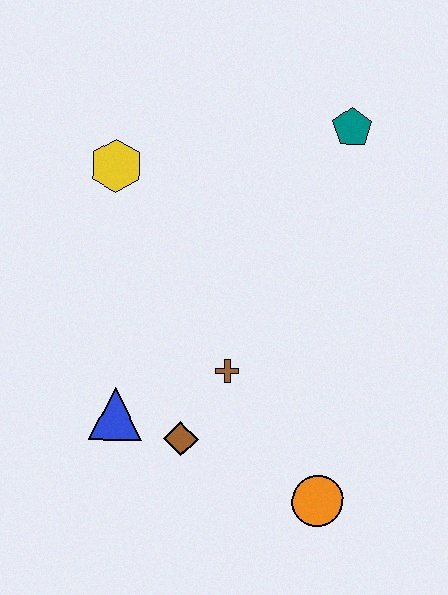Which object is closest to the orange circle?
The brown diamond is closest to the orange circle.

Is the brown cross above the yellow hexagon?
No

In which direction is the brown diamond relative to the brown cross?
The brown diamond is below the brown cross.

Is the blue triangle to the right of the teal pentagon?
No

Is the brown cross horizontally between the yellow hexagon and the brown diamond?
No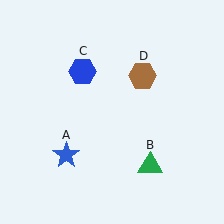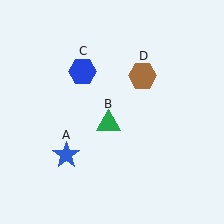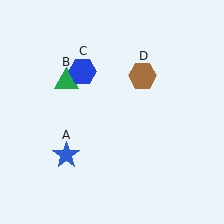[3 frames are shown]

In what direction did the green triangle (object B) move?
The green triangle (object B) moved up and to the left.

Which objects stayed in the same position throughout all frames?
Blue star (object A) and blue hexagon (object C) and brown hexagon (object D) remained stationary.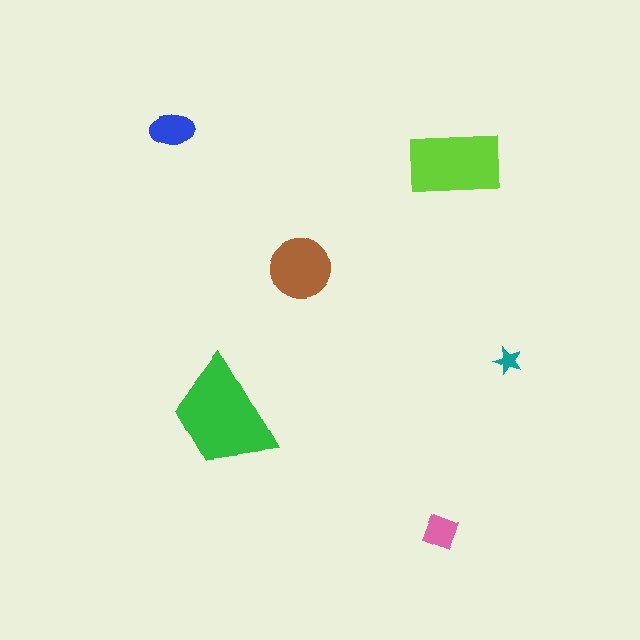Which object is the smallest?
The teal star.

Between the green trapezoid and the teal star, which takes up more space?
The green trapezoid.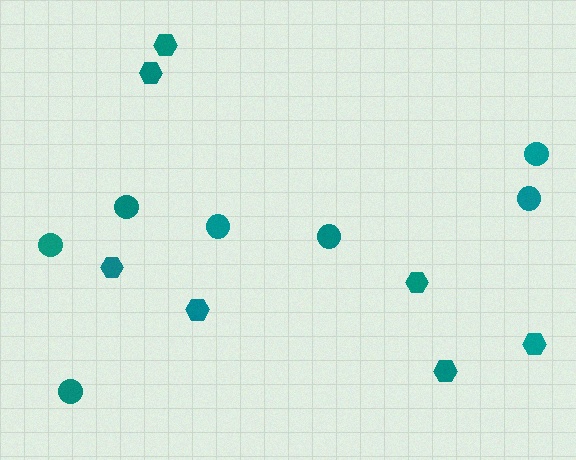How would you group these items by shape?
There are 2 groups: one group of hexagons (7) and one group of circles (7).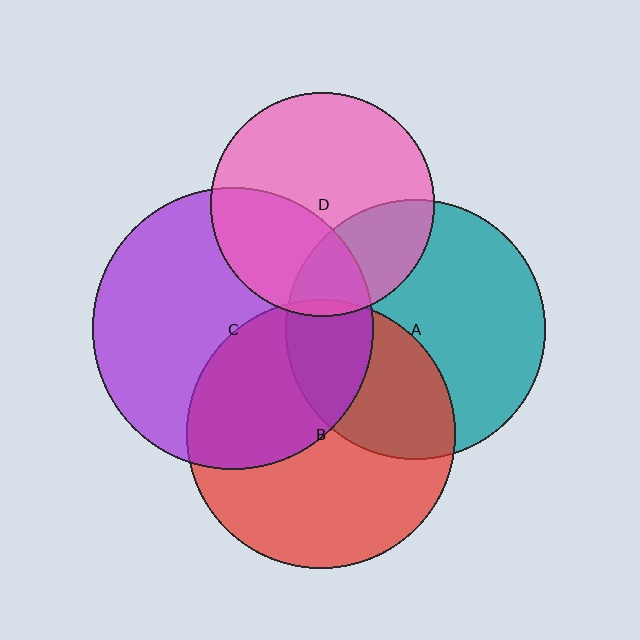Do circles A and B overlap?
Yes.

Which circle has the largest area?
Circle C (purple).